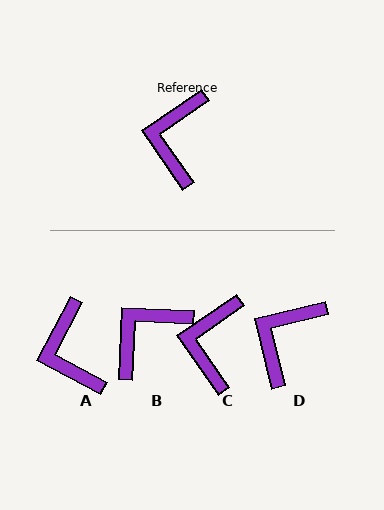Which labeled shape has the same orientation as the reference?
C.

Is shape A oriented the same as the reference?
No, it is off by about 28 degrees.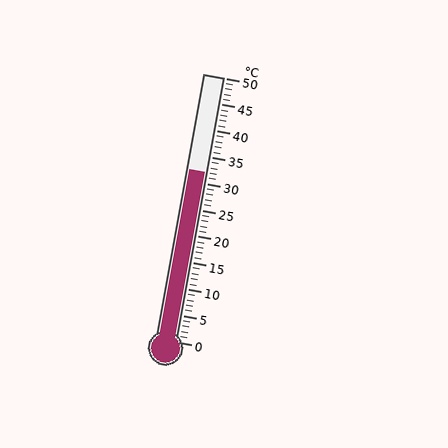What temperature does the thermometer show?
The thermometer shows approximately 32°C.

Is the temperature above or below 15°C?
The temperature is above 15°C.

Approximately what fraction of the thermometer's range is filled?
The thermometer is filled to approximately 65% of its range.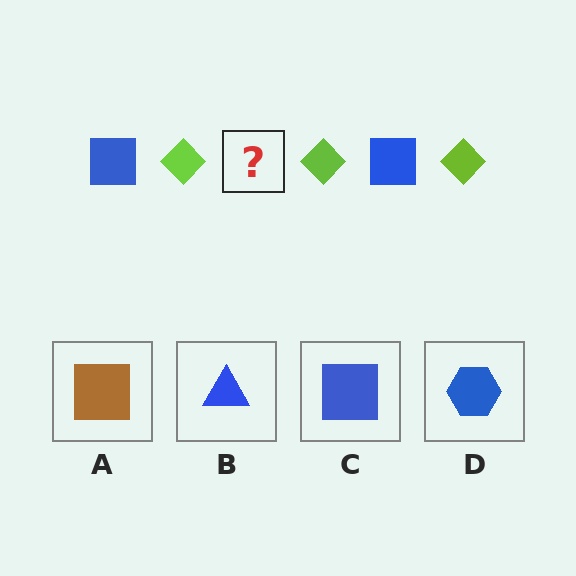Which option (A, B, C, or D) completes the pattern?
C.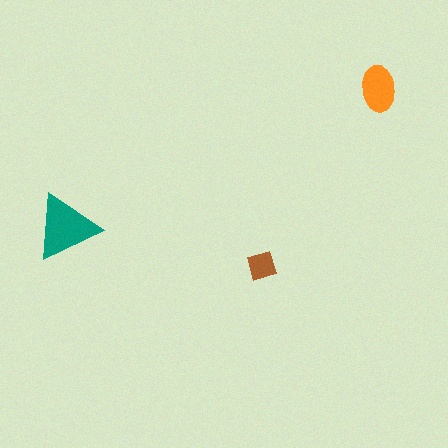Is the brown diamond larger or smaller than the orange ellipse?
Smaller.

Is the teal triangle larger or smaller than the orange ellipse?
Larger.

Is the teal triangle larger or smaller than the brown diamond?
Larger.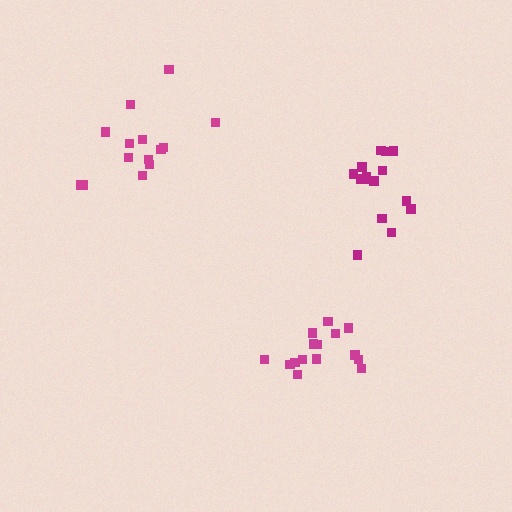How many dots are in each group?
Group 1: 15 dots, Group 2: 14 dots, Group 3: 16 dots (45 total).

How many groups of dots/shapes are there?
There are 3 groups.